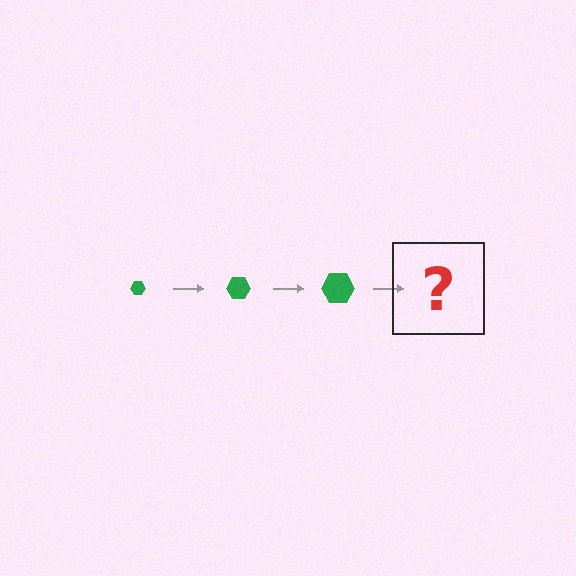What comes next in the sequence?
The next element should be a green hexagon, larger than the previous one.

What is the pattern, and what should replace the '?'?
The pattern is that the hexagon gets progressively larger each step. The '?' should be a green hexagon, larger than the previous one.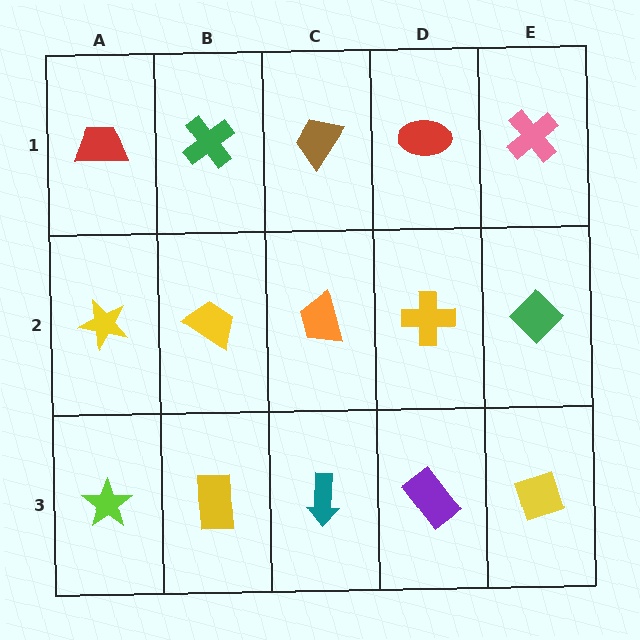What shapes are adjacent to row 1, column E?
A green diamond (row 2, column E), a red ellipse (row 1, column D).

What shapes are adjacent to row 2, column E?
A pink cross (row 1, column E), a yellow diamond (row 3, column E), a yellow cross (row 2, column D).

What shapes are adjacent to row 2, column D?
A red ellipse (row 1, column D), a purple rectangle (row 3, column D), an orange trapezoid (row 2, column C), a green diamond (row 2, column E).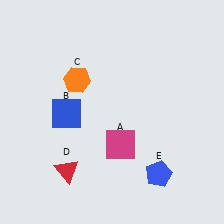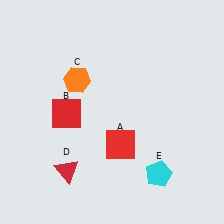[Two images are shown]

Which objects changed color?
A changed from magenta to red. B changed from blue to red. E changed from blue to cyan.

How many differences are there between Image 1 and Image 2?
There are 3 differences between the two images.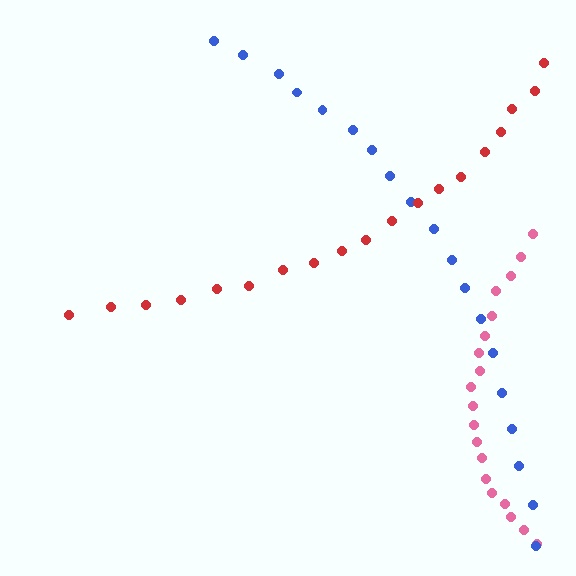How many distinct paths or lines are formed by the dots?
There are 3 distinct paths.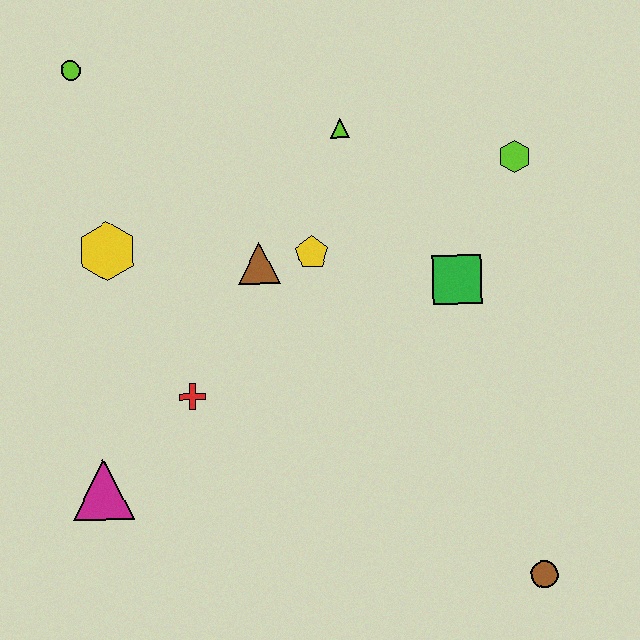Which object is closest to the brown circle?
The green square is closest to the brown circle.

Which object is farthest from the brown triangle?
The brown circle is farthest from the brown triangle.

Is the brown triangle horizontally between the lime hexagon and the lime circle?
Yes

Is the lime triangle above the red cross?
Yes